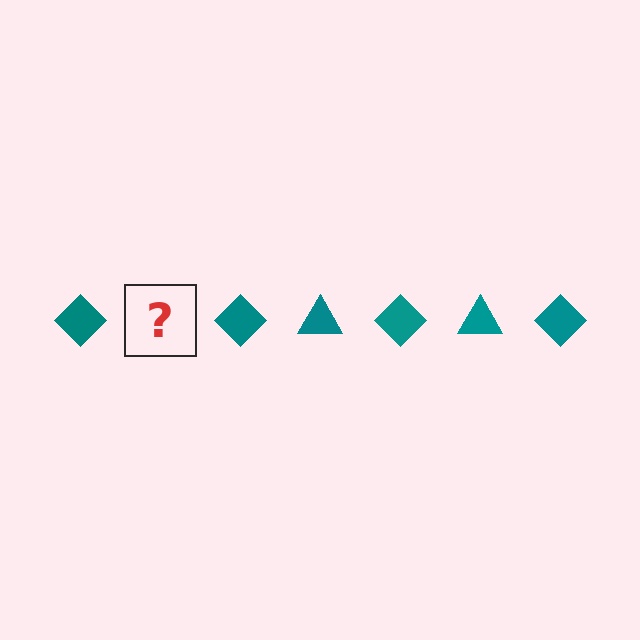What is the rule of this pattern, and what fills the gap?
The rule is that the pattern cycles through diamond, triangle shapes in teal. The gap should be filled with a teal triangle.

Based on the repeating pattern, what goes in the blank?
The blank should be a teal triangle.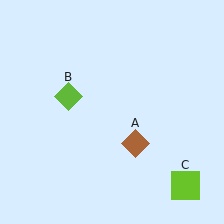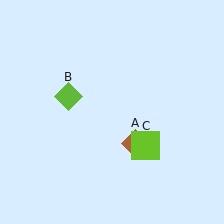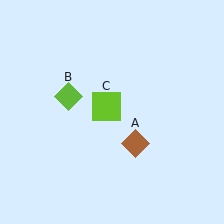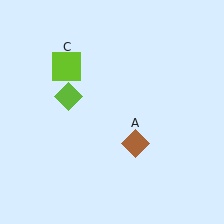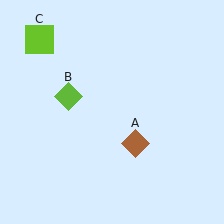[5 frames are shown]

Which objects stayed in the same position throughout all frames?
Brown diamond (object A) and lime diamond (object B) remained stationary.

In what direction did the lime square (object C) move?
The lime square (object C) moved up and to the left.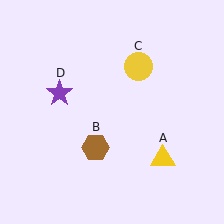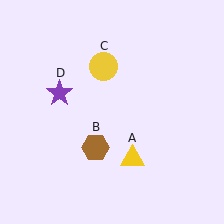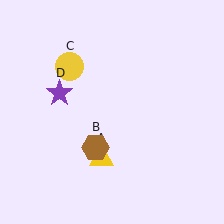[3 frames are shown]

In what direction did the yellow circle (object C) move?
The yellow circle (object C) moved left.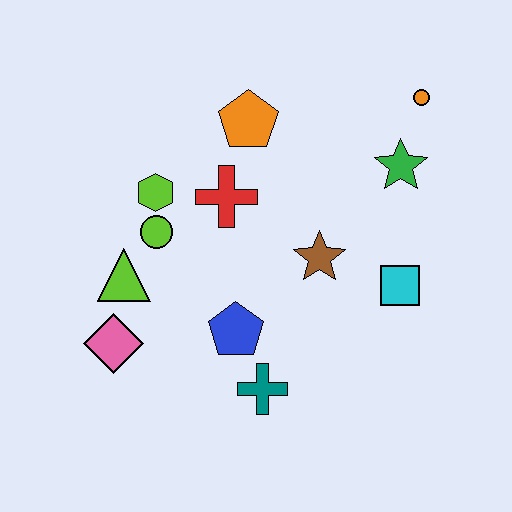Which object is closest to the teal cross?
The blue pentagon is closest to the teal cross.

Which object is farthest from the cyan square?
The pink diamond is farthest from the cyan square.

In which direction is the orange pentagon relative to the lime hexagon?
The orange pentagon is to the right of the lime hexagon.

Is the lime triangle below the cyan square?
No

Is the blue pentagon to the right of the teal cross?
No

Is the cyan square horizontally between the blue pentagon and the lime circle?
No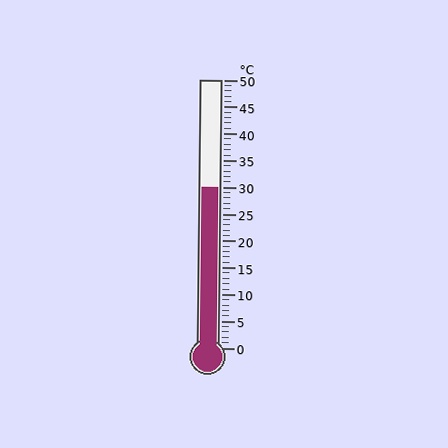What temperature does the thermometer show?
The thermometer shows approximately 30°C.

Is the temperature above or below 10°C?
The temperature is above 10°C.